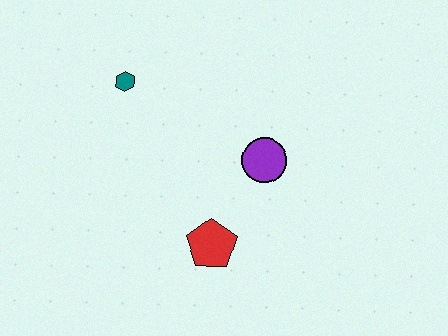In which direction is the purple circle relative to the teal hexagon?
The purple circle is to the right of the teal hexagon.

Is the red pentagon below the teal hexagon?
Yes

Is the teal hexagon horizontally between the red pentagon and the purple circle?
No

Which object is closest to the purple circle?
The red pentagon is closest to the purple circle.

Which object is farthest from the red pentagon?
The teal hexagon is farthest from the red pentagon.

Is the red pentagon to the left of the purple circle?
Yes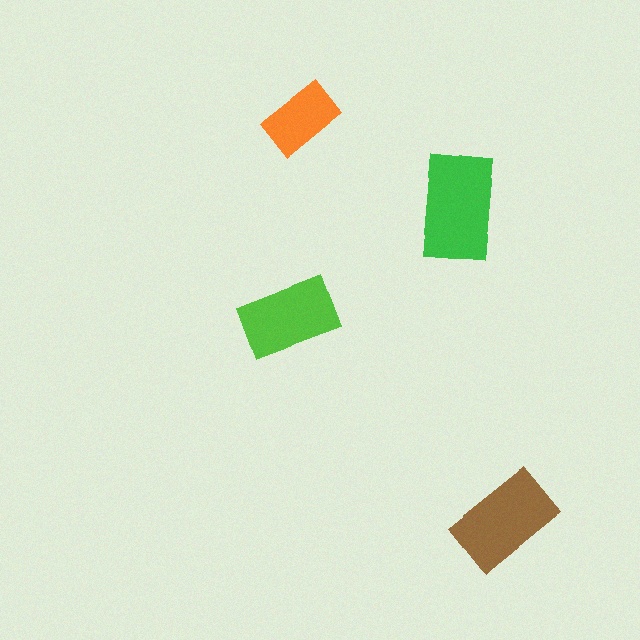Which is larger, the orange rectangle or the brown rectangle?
The brown one.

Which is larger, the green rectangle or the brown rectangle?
The green one.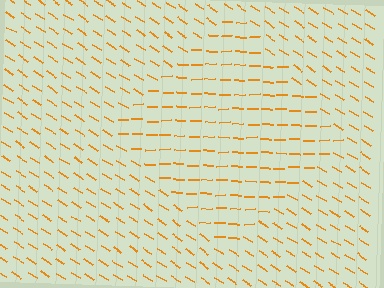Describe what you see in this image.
The image is filled with small orange line segments. A diamond region in the image has lines oriented differently from the surrounding lines, creating a visible texture boundary.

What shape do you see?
I see a diamond.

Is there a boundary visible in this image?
Yes, there is a texture boundary formed by a change in line orientation.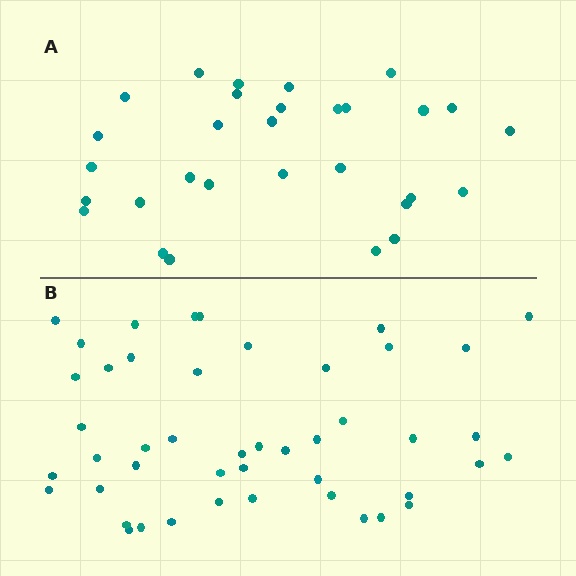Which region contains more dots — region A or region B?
Region B (the bottom region) has more dots.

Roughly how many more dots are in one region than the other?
Region B has approximately 15 more dots than region A.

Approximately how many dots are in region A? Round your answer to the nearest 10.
About 30 dots.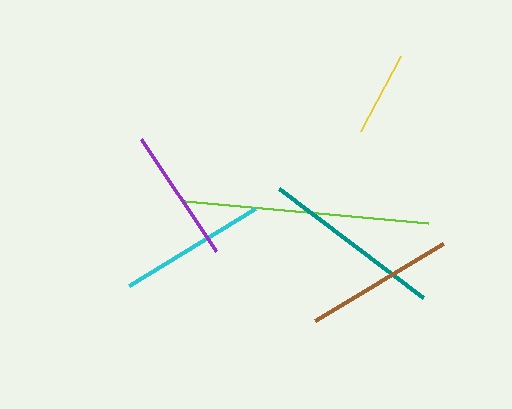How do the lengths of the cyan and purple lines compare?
The cyan and purple lines are approximately the same length.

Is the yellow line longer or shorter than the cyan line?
The cyan line is longer than the yellow line.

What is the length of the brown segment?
The brown segment is approximately 150 pixels long.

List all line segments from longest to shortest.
From longest to shortest: lime, teal, brown, cyan, purple, yellow.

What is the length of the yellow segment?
The yellow segment is approximately 85 pixels long.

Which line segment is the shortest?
The yellow line is the shortest at approximately 85 pixels.